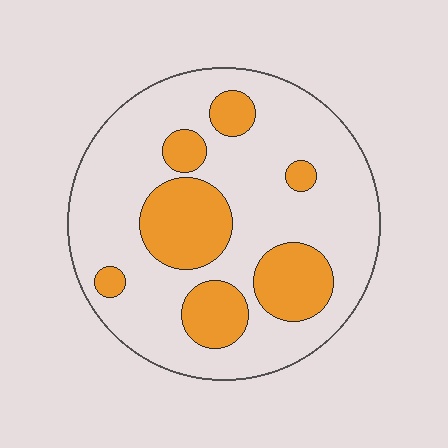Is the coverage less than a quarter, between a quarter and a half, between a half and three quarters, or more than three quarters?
Between a quarter and a half.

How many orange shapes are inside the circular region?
7.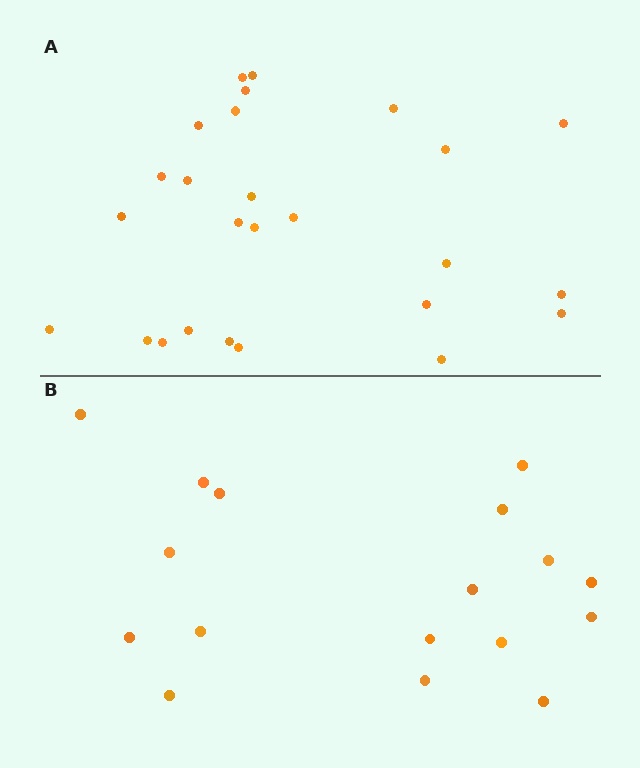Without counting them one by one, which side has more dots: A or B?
Region A (the top region) has more dots.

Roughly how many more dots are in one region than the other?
Region A has roughly 8 or so more dots than region B.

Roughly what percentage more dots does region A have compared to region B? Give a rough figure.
About 55% more.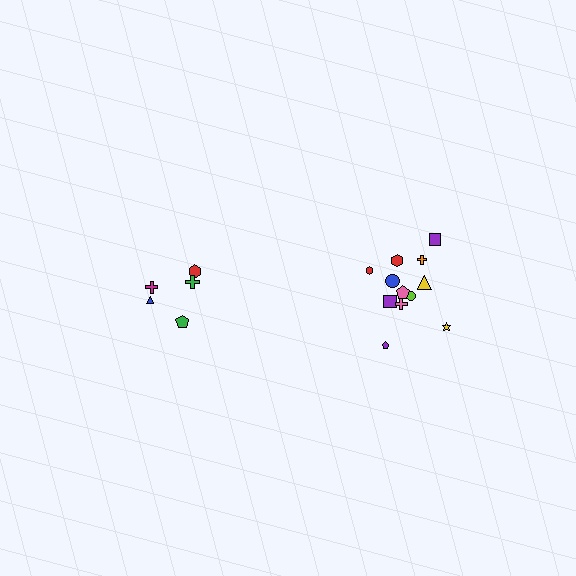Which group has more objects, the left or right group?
The right group.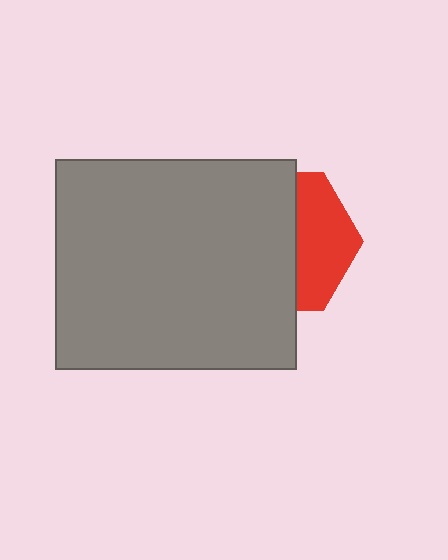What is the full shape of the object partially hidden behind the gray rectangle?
The partially hidden object is a red hexagon.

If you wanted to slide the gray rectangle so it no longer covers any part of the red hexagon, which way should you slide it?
Slide it left — that is the most direct way to separate the two shapes.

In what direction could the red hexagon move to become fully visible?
The red hexagon could move right. That would shift it out from behind the gray rectangle entirely.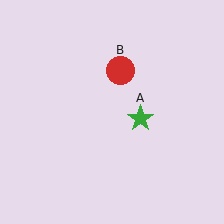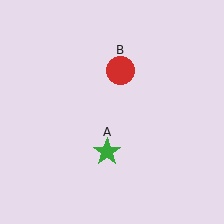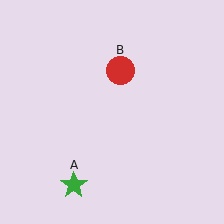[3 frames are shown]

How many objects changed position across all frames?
1 object changed position: green star (object A).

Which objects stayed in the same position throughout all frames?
Red circle (object B) remained stationary.